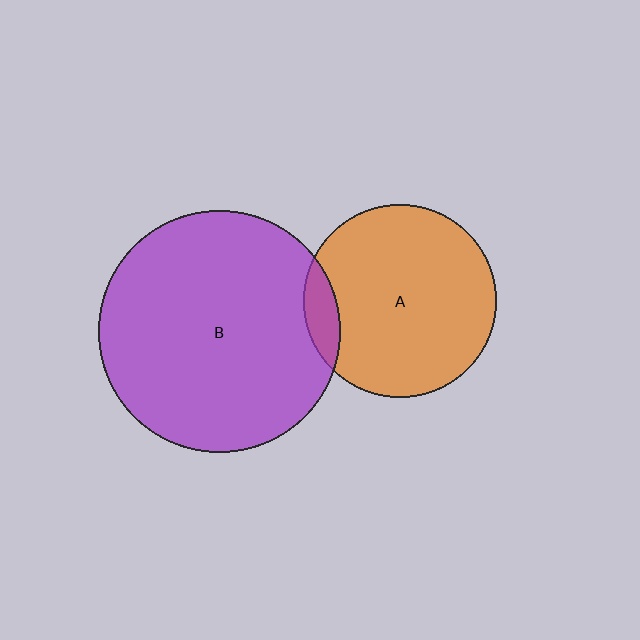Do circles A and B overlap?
Yes.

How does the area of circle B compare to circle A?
Approximately 1.6 times.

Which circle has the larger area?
Circle B (purple).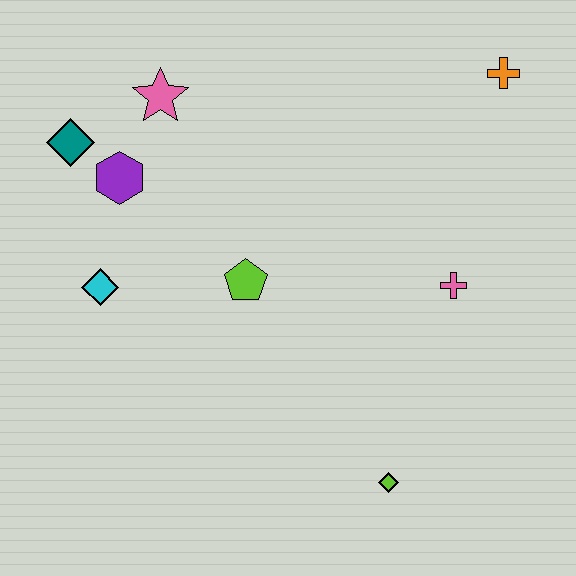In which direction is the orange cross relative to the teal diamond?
The orange cross is to the right of the teal diamond.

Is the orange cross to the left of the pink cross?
No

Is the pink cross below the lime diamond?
No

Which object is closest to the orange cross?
The pink cross is closest to the orange cross.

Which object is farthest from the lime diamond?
The teal diamond is farthest from the lime diamond.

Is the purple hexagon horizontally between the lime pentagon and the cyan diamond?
Yes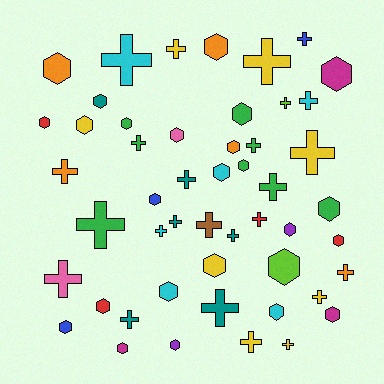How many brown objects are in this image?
There is 1 brown object.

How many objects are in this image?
There are 50 objects.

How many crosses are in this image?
There are 25 crosses.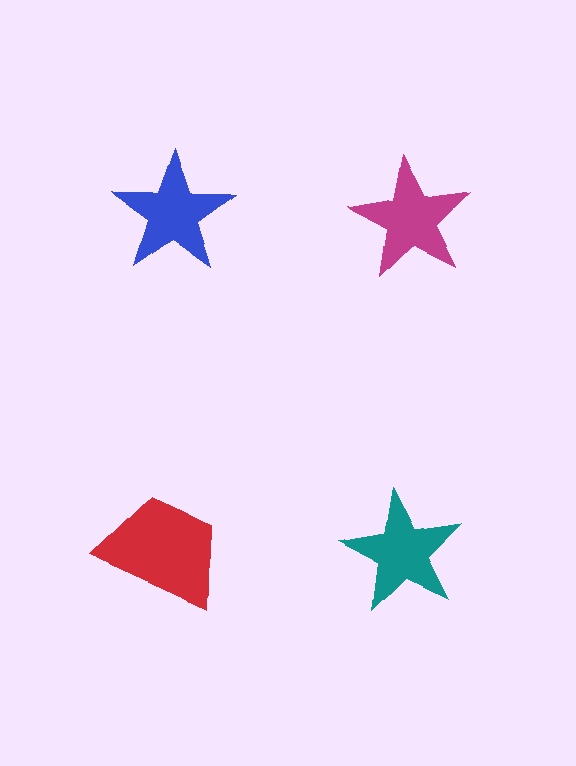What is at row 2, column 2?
A teal star.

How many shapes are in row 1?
2 shapes.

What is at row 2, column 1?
A red trapezoid.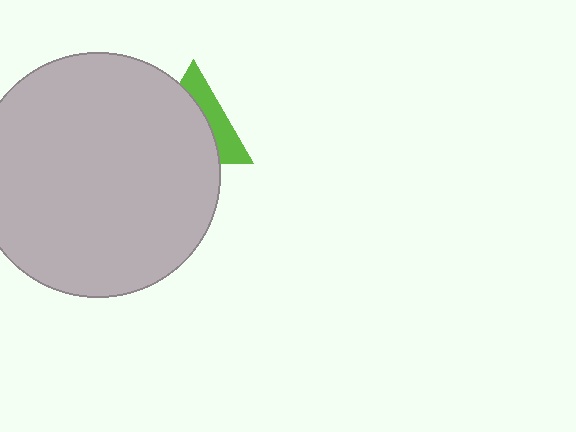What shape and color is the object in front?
The object in front is a light gray circle.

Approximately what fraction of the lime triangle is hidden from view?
Roughly 64% of the lime triangle is hidden behind the light gray circle.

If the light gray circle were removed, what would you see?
You would see the complete lime triangle.